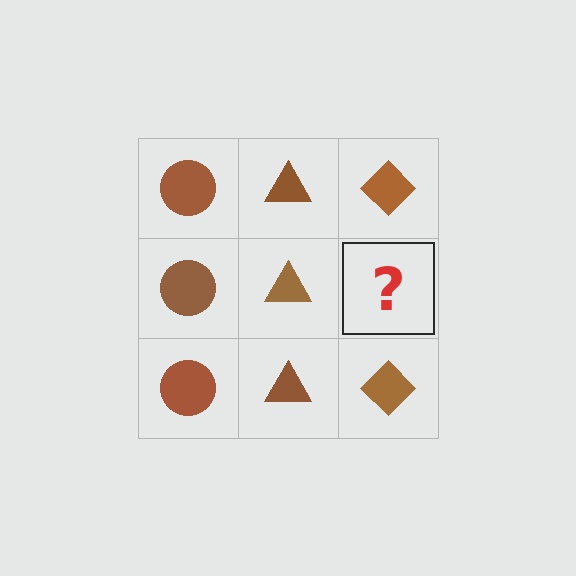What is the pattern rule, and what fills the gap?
The rule is that each column has a consistent shape. The gap should be filled with a brown diamond.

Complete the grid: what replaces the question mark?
The question mark should be replaced with a brown diamond.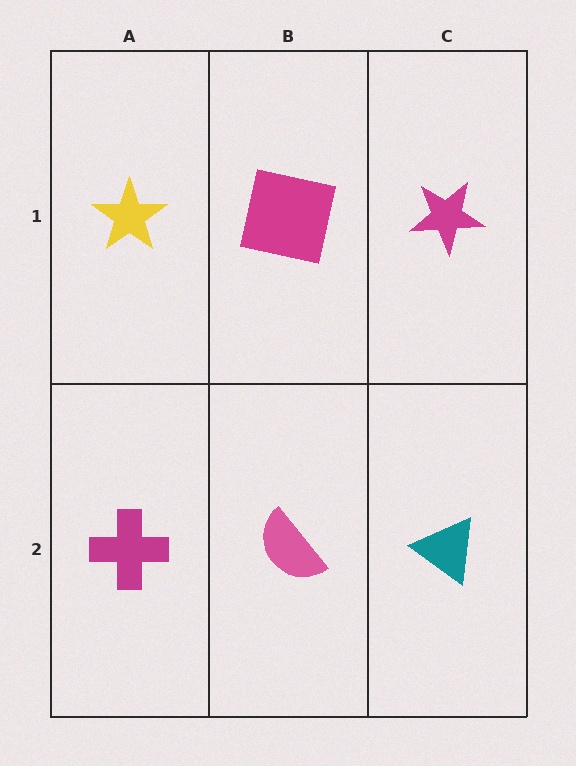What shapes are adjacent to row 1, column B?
A pink semicircle (row 2, column B), a yellow star (row 1, column A), a magenta star (row 1, column C).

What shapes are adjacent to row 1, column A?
A magenta cross (row 2, column A), a magenta square (row 1, column B).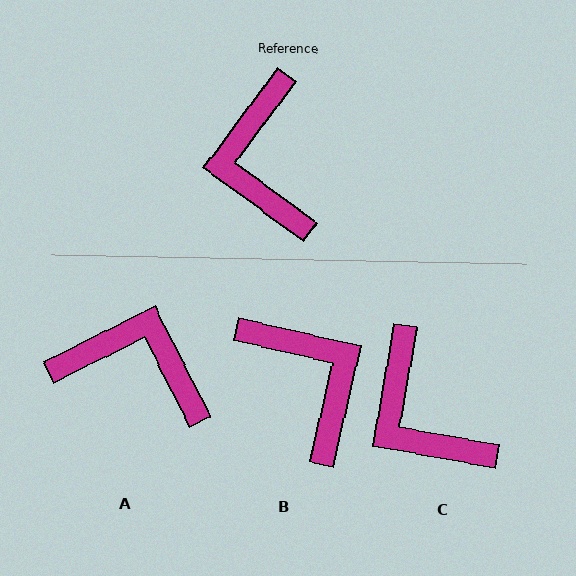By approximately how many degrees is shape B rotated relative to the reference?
Approximately 156 degrees clockwise.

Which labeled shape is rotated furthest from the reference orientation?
B, about 156 degrees away.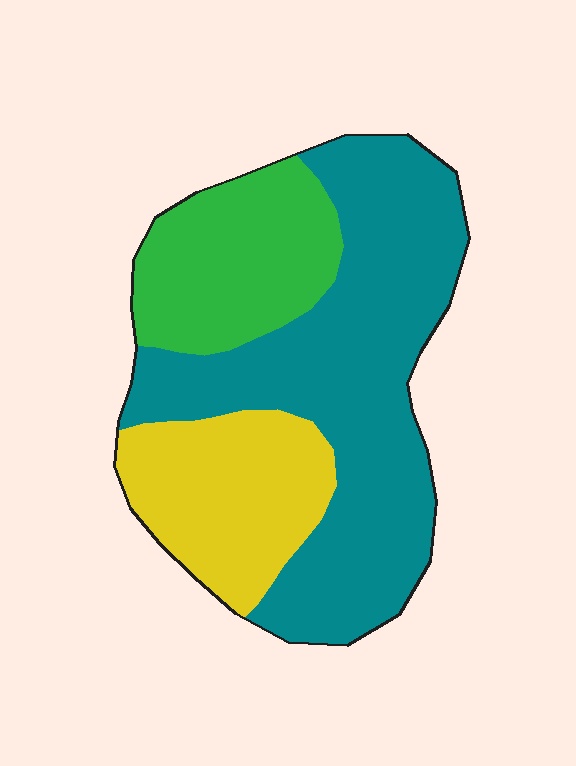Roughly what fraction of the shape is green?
Green takes up between a sixth and a third of the shape.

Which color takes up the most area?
Teal, at roughly 55%.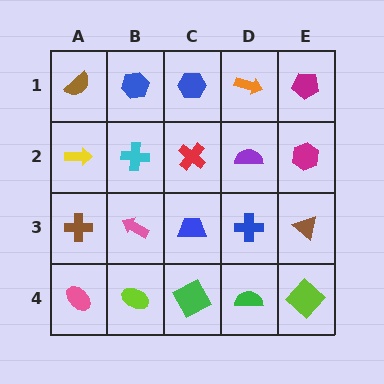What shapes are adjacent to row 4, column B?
A pink arrow (row 3, column B), a pink ellipse (row 4, column A), a green square (row 4, column C).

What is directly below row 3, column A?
A pink ellipse.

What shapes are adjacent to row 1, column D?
A purple semicircle (row 2, column D), a blue hexagon (row 1, column C), a magenta pentagon (row 1, column E).